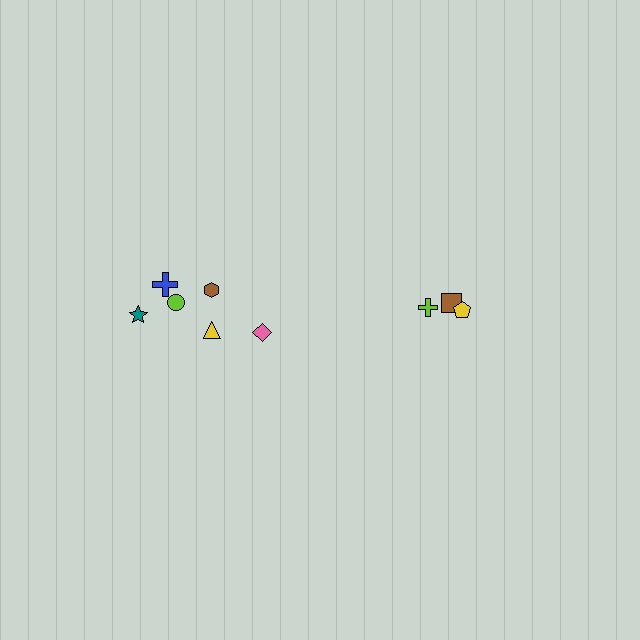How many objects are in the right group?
There are 3 objects.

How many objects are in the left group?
There are 6 objects.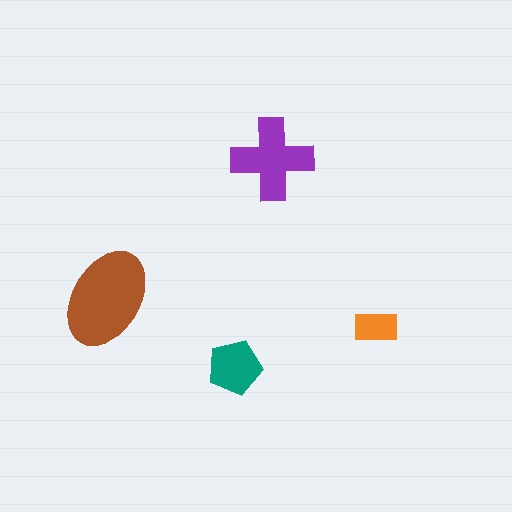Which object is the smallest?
The orange rectangle.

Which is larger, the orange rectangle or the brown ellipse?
The brown ellipse.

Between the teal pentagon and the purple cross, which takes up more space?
The purple cross.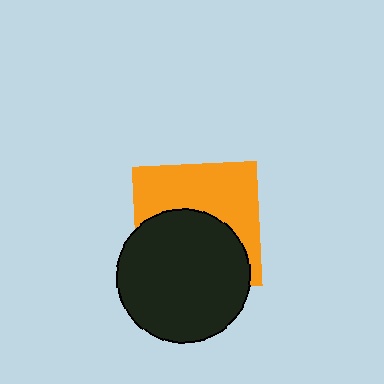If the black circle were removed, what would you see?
You would see the complete orange square.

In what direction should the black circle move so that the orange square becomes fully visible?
The black circle should move down. That is the shortest direction to clear the overlap and leave the orange square fully visible.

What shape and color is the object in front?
The object in front is a black circle.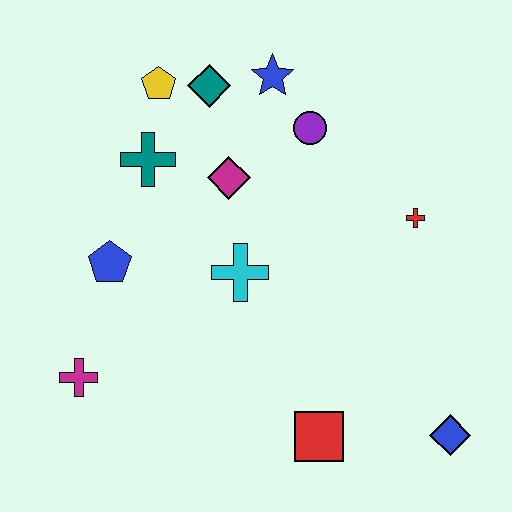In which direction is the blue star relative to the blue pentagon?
The blue star is above the blue pentagon.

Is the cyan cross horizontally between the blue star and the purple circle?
No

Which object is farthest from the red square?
The yellow pentagon is farthest from the red square.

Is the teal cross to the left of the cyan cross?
Yes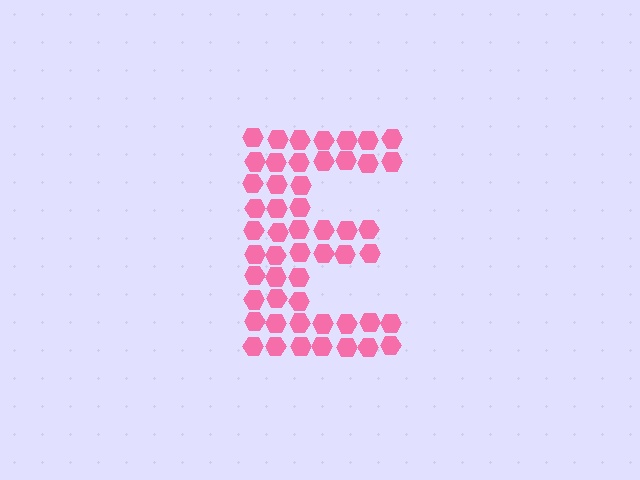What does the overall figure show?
The overall figure shows the letter E.